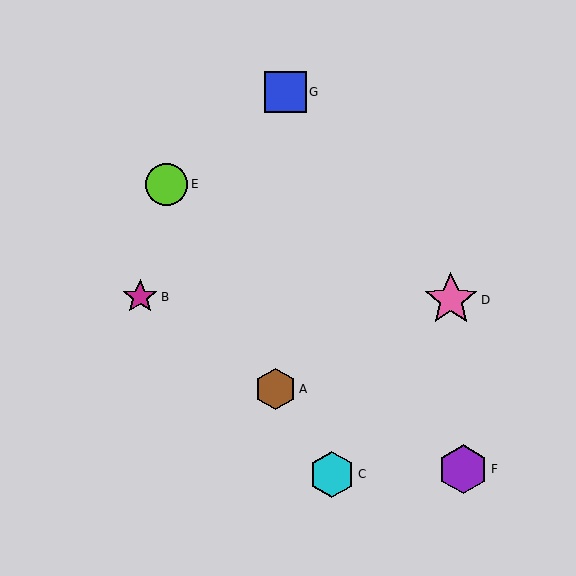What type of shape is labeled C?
Shape C is a cyan hexagon.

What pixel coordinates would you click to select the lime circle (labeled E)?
Click at (167, 184) to select the lime circle E.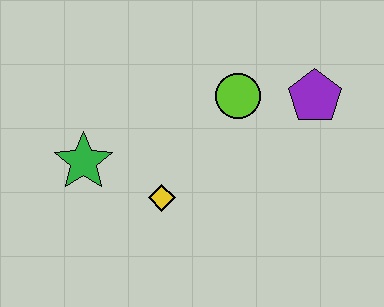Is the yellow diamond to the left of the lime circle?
Yes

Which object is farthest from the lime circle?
The green star is farthest from the lime circle.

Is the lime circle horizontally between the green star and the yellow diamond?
No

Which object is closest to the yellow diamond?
The green star is closest to the yellow diamond.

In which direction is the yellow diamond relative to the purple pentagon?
The yellow diamond is to the left of the purple pentagon.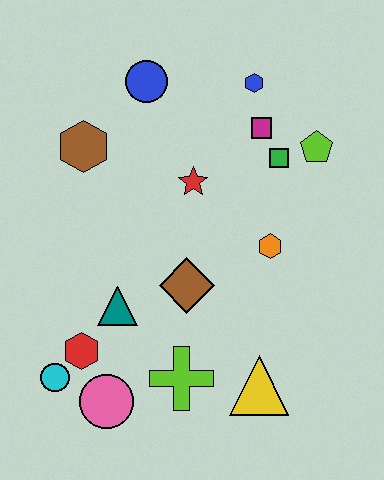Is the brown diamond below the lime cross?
No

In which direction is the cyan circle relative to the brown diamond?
The cyan circle is to the left of the brown diamond.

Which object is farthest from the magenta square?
The cyan circle is farthest from the magenta square.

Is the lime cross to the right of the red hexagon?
Yes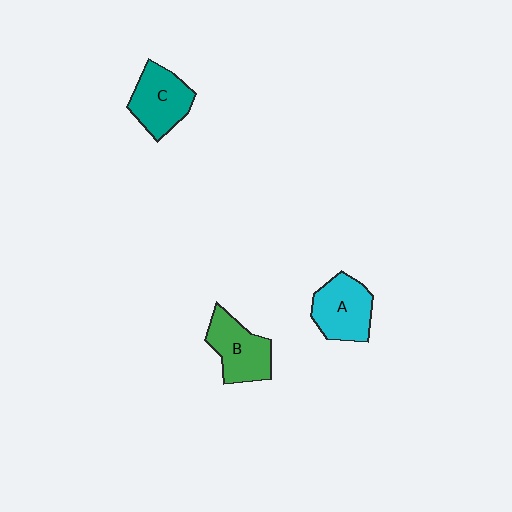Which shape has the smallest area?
Shape C (teal).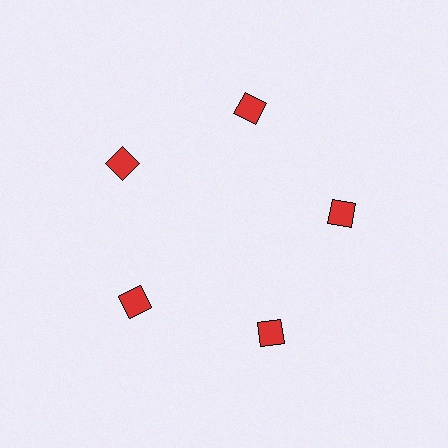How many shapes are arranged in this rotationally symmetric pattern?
There are 5 shapes, arranged in 5 groups of 1.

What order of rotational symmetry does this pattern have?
This pattern has 5-fold rotational symmetry.